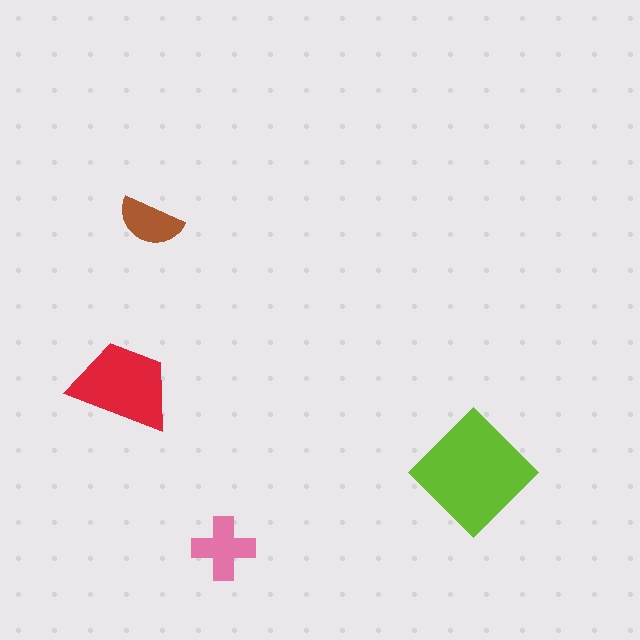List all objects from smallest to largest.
The brown semicircle, the pink cross, the red trapezoid, the lime diamond.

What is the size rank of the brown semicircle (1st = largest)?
4th.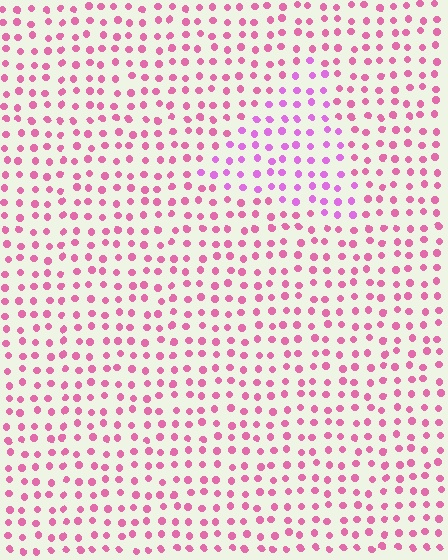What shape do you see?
I see a triangle.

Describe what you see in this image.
The image is filled with small pink elements in a uniform arrangement. A triangle-shaped region is visible where the elements are tinted to a slightly different hue, forming a subtle color boundary.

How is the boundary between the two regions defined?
The boundary is defined purely by a slight shift in hue (about 30 degrees). Spacing, size, and orientation are identical on both sides.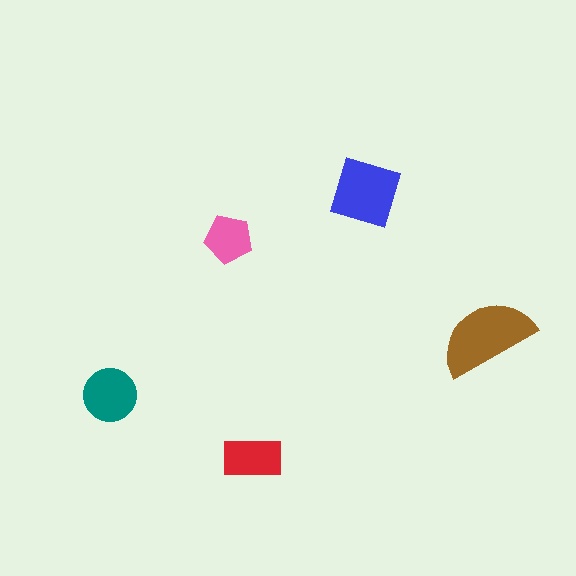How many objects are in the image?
There are 5 objects in the image.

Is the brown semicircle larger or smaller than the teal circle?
Larger.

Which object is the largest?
The brown semicircle.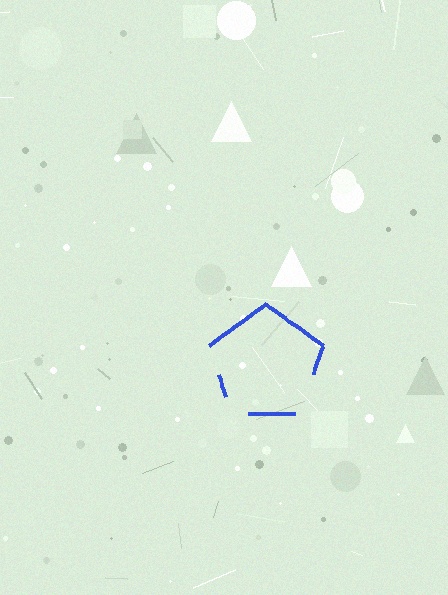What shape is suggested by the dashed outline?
The dashed outline suggests a pentagon.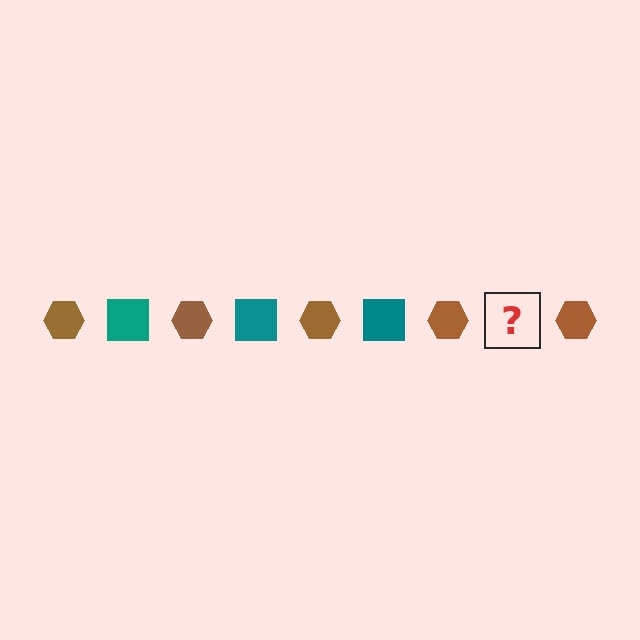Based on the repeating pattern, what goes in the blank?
The blank should be a teal square.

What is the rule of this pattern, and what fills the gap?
The rule is that the pattern alternates between brown hexagon and teal square. The gap should be filled with a teal square.